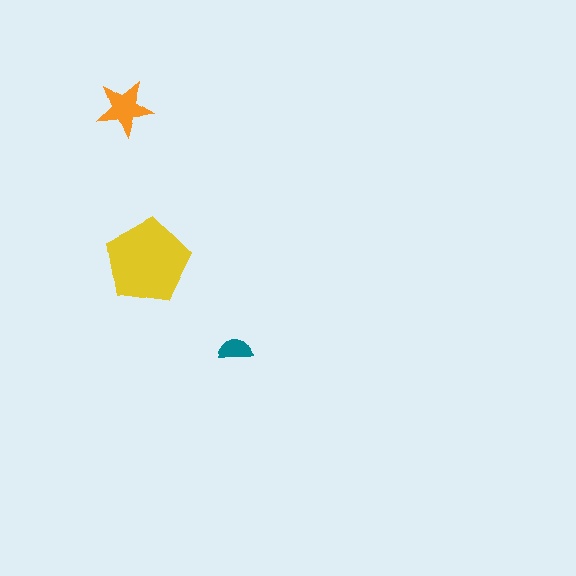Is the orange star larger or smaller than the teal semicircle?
Larger.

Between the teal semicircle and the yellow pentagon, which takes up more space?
The yellow pentagon.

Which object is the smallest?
The teal semicircle.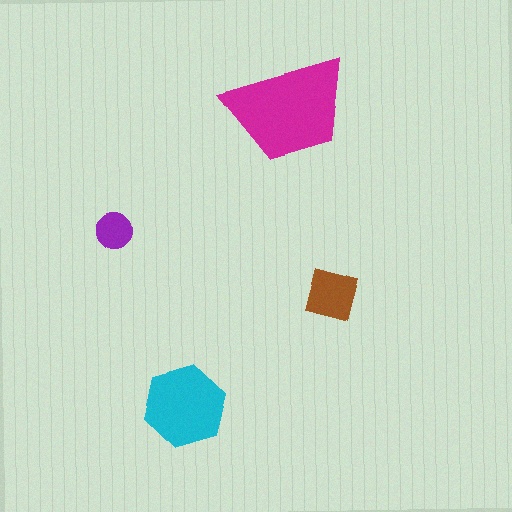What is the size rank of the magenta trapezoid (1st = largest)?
1st.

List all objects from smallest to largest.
The purple circle, the brown diamond, the cyan hexagon, the magenta trapezoid.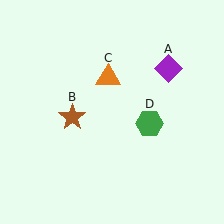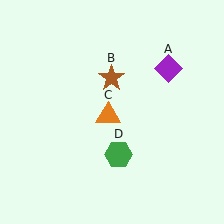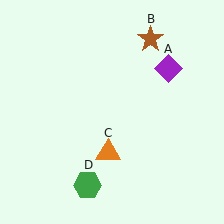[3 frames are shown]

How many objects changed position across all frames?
3 objects changed position: brown star (object B), orange triangle (object C), green hexagon (object D).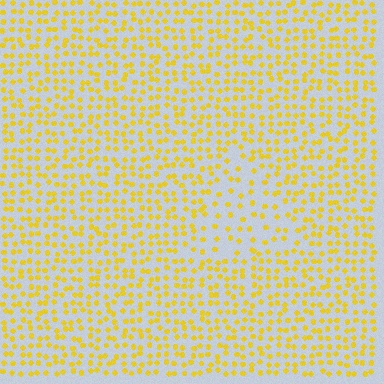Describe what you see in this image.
The image contains small yellow elements arranged at two different densities. A triangle-shaped region is visible where the elements are less densely packed than the surrounding area.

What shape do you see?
I see a triangle.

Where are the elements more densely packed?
The elements are more densely packed outside the triangle boundary.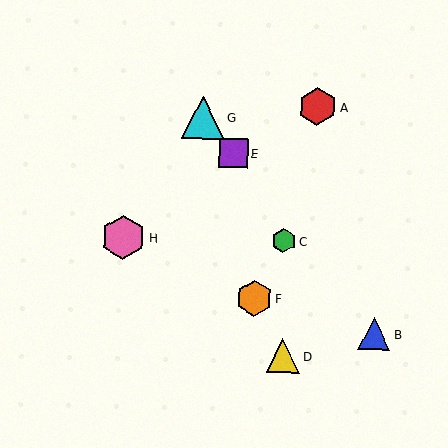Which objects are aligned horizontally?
Objects C, H are aligned horizontally.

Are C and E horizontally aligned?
No, C is at y≈241 and E is at y≈153.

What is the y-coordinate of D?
Object D is at y≈356.